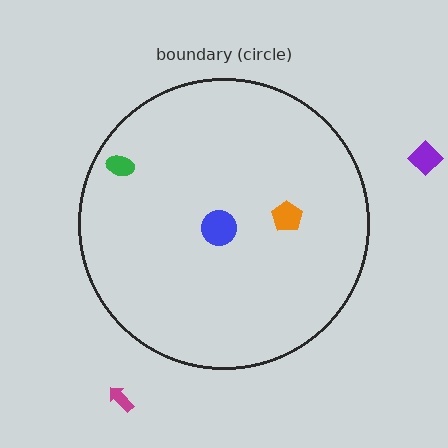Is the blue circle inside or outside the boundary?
Inside.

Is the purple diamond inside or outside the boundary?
Outside.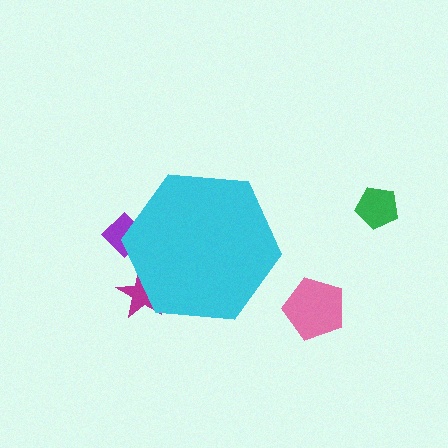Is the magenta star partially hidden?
Yes, the magenta star is partially hidden behind the cyan hexagon.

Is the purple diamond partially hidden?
Yes, the purple diamond is partially hidden behind the cyan hexagon.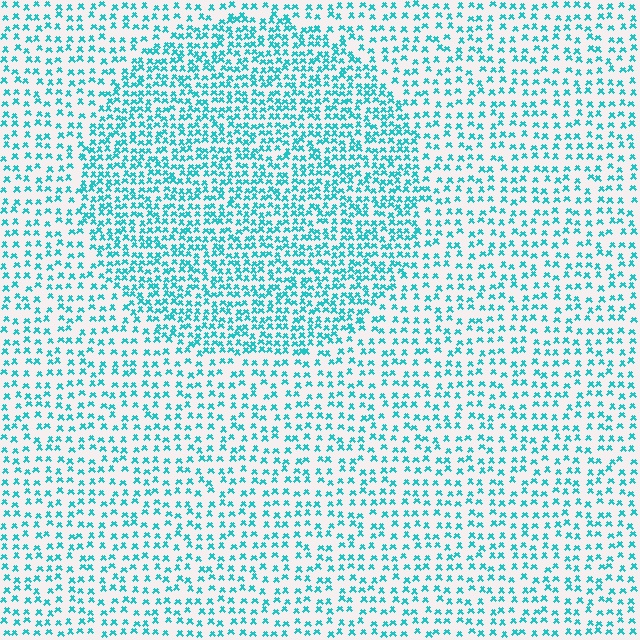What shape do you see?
I see a circle.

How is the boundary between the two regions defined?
The boundary is defined by a change in element density (approximately 1.8x ratio). All elements are the same color, size, and shape.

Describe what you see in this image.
The image contains small cyan elements arranged at two different densities. A circle-shaped region is visible where the elements are more densely packed than the surrounding area.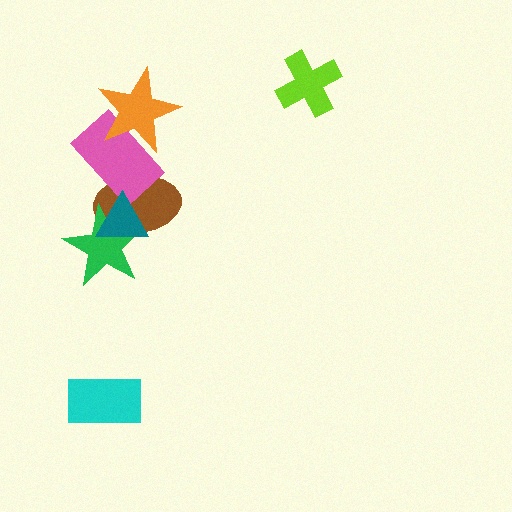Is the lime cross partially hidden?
No, no other shape covers it.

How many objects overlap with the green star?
2 objects overlap with the green star.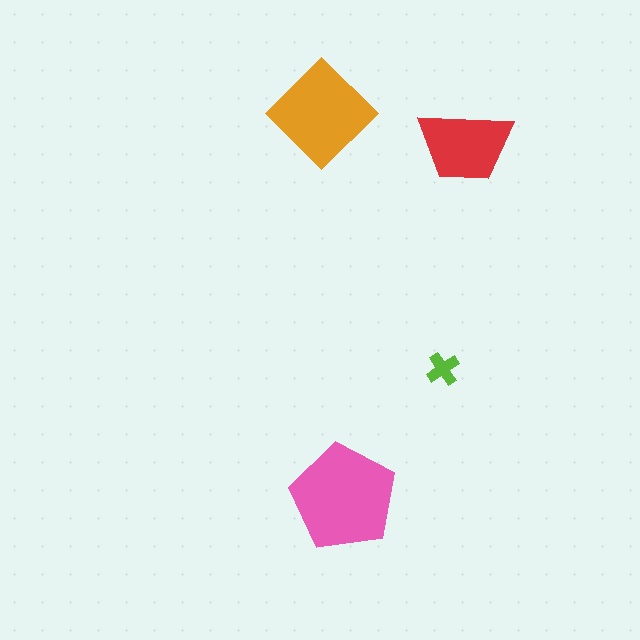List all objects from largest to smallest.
The pink pentagon, the orange diamond, the red trapezoid, the lime cross.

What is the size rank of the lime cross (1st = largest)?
4th.